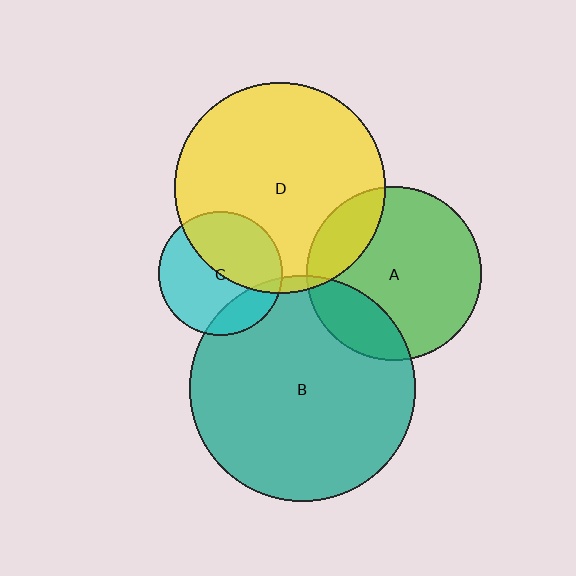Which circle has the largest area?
Circle B (teal).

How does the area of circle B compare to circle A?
Approximately 1.7 times.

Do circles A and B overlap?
Yes.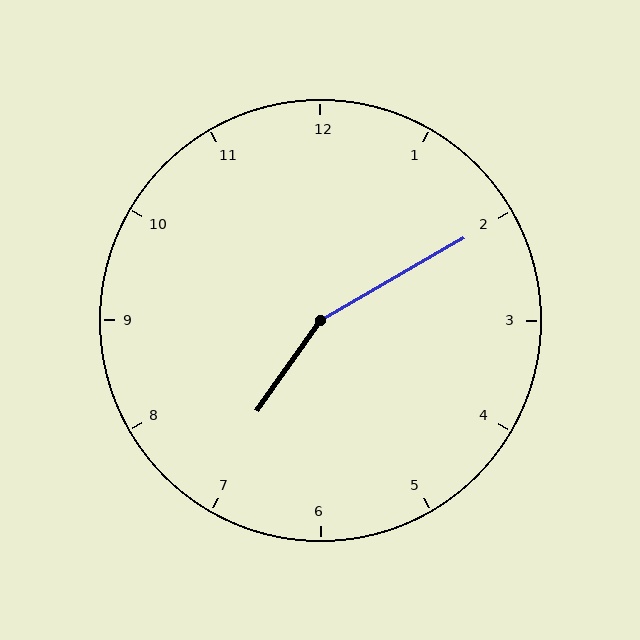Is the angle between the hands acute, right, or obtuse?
It is obtuse.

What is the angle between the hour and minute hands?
Approximately 155 degrees.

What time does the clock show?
7:10.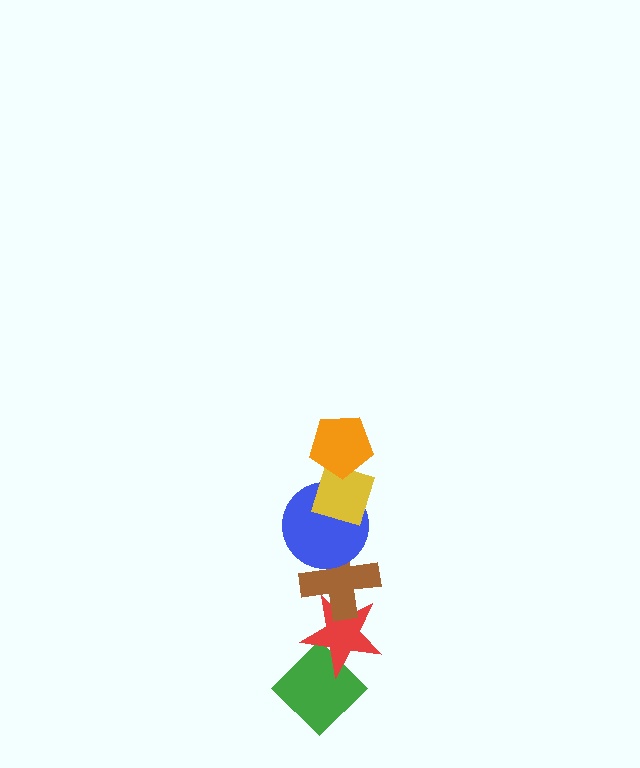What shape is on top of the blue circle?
The yellow diamond is on top of the blue circle.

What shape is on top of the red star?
The brown cross is on top of the red star.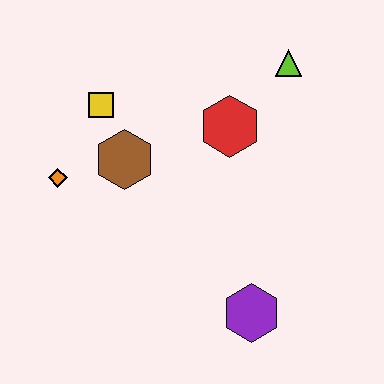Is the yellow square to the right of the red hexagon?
No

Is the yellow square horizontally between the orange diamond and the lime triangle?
Yes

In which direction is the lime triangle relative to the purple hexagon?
The lime triangle is above the purple hexagon.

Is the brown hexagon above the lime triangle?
No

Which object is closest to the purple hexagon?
The red hexagon is closest to the purple hexagon.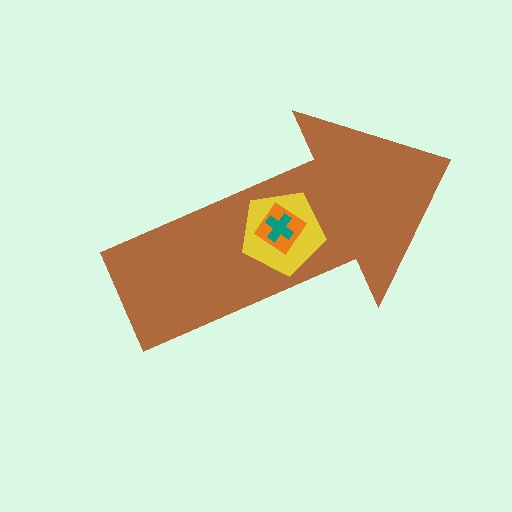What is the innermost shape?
The teal cross.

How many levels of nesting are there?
4.